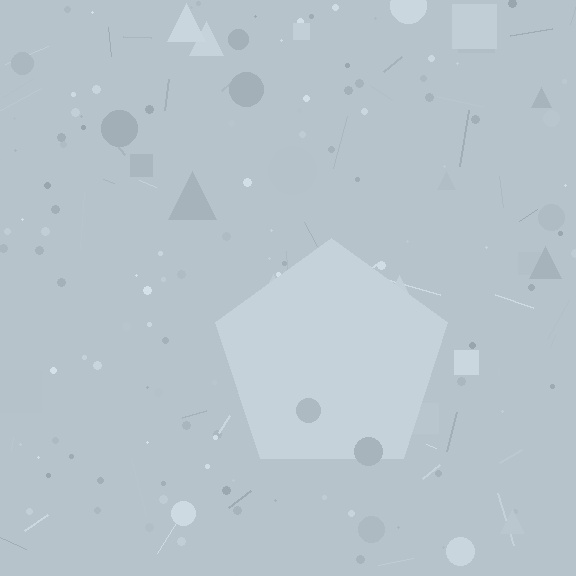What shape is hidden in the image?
A pentagon is hidden in the image.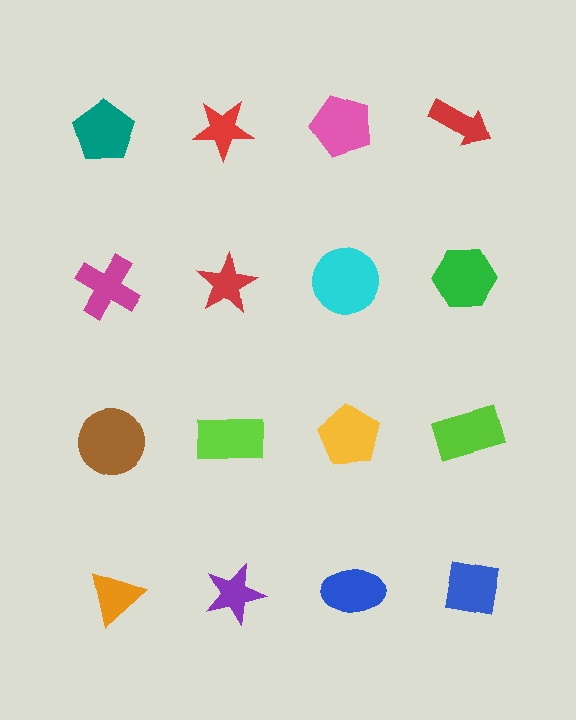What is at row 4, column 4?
A blue square.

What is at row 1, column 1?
A teal pentagon.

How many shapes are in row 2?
4 shapes.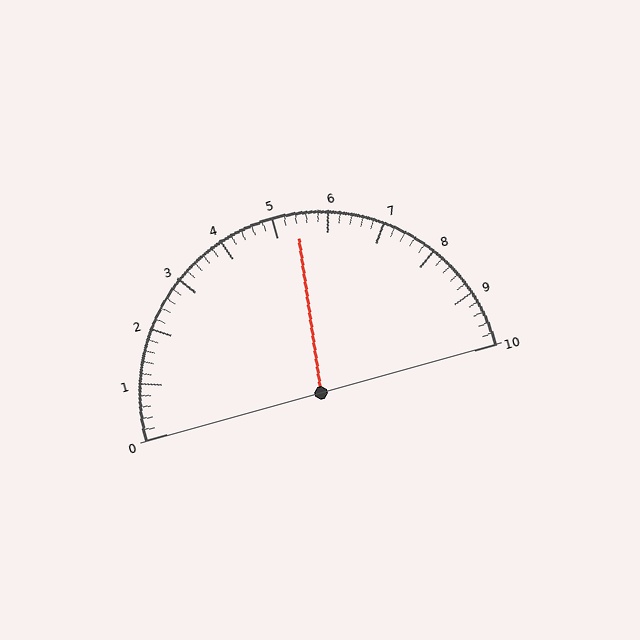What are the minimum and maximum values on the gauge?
The gauge ranges from 0 to 10.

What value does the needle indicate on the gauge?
The needle indicates approximately 5.4.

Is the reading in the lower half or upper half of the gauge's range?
The reading is in the upper half of the range (0 to 10).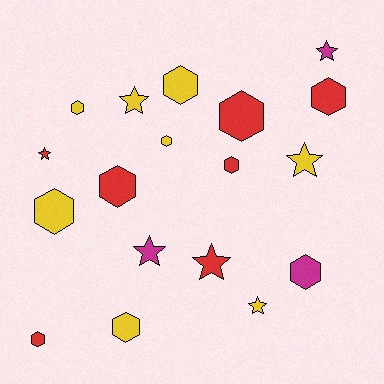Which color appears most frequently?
Yellow, with 8 objects.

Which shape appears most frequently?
Hexagon, with 11 objects.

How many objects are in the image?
There are 18 objects.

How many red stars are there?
There are 2 red stars.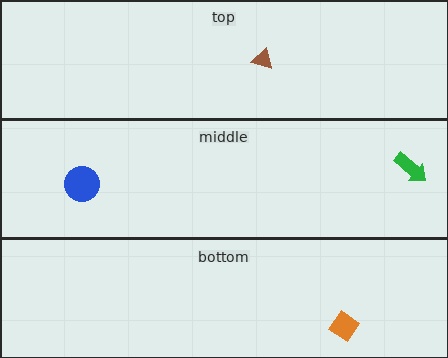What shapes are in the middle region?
The green arrow, the blue circle.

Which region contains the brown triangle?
The top region.